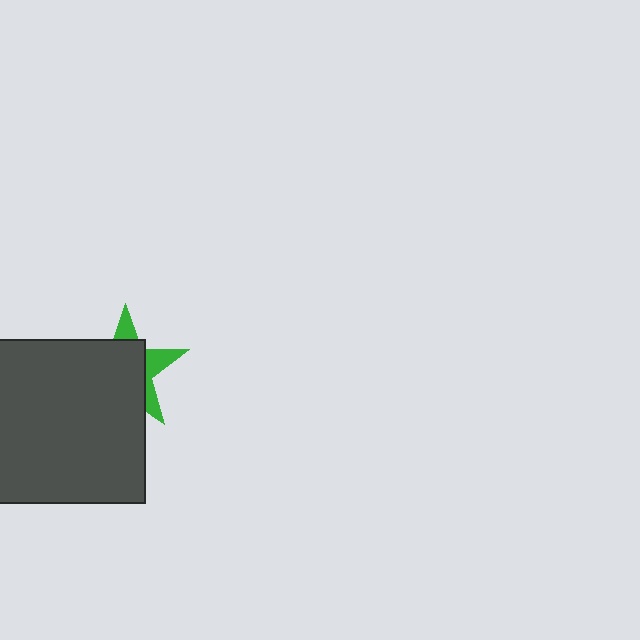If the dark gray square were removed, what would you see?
You would see the complete green star.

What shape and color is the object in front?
The object in front is a dark gray square.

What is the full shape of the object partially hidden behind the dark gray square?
The partially hidden object is a green star.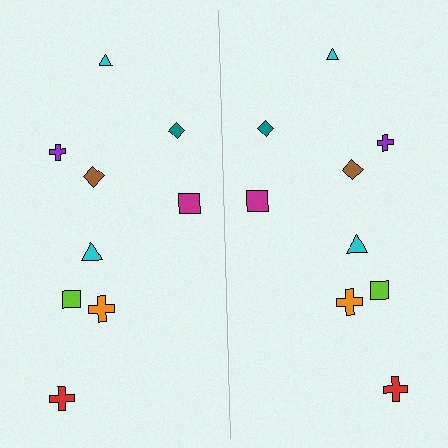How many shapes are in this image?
There are 18 shapes in this image.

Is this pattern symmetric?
Yes, this pattern has bilateral (reflection) symmetry.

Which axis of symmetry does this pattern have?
The pattern has a vertical axis of symmetry running through the center of the image.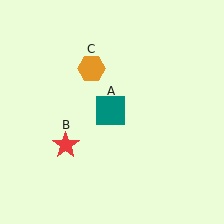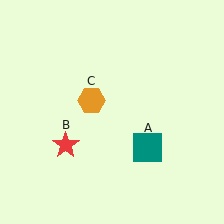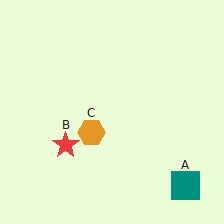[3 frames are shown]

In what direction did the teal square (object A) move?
The teal square (object A) moved down and to the right.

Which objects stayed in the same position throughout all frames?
Red star (object B) remained stationary.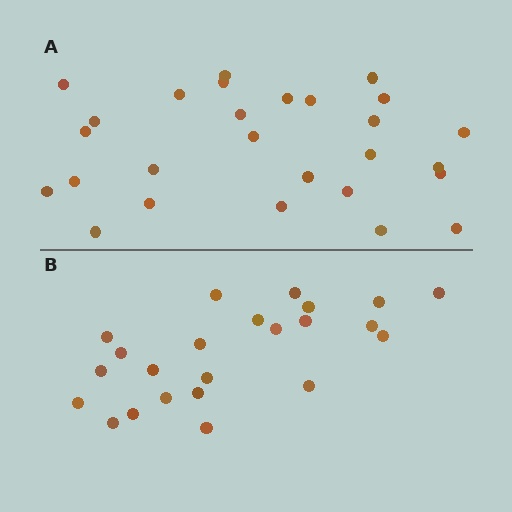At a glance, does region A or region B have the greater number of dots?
Region A (the top region) has more dots.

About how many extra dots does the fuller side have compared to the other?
Region A has about 4 more dots than region B.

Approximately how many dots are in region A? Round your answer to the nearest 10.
About 30 dots. (The exact count is 27, which rounds to 30.)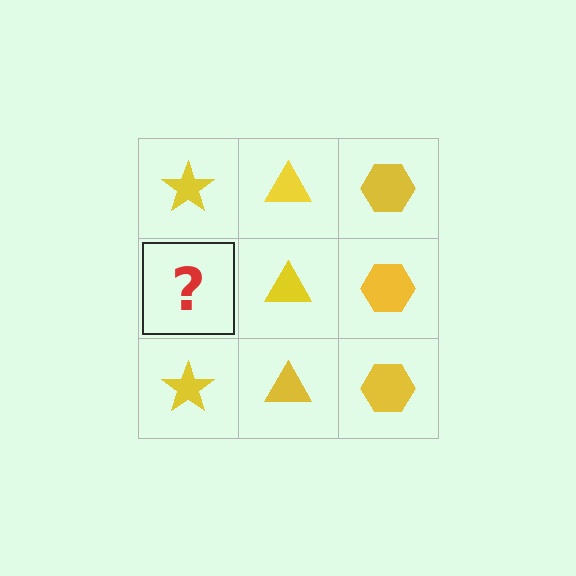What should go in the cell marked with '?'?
The missing cell should contain a yellow star.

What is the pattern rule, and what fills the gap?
The rule is that each column has a consistent shape. The gap should be filled with a yellow star.